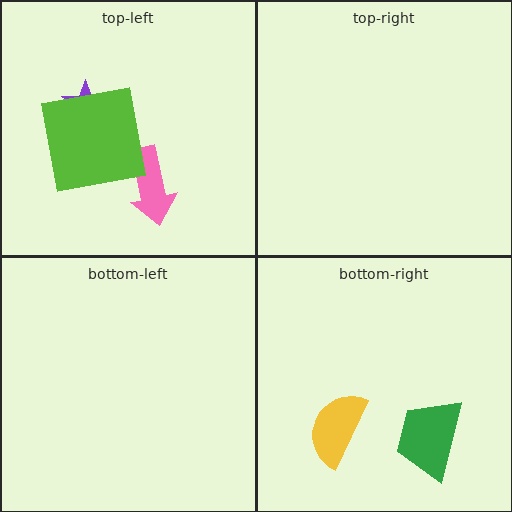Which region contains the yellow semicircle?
The bottom-right region.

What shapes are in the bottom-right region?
The yellow semicircle, the green trapezoid.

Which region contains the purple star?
The top-left region.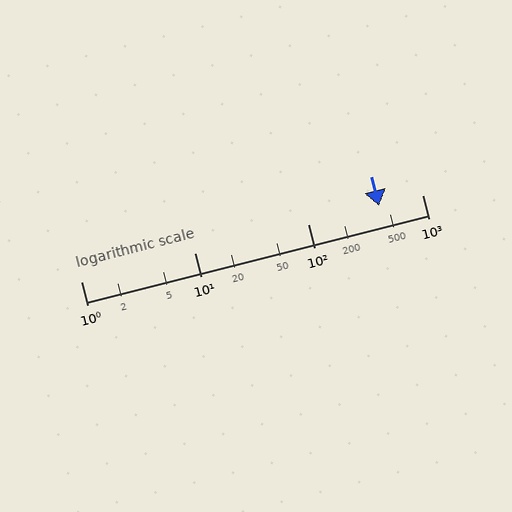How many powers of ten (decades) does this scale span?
The scale spans 3 decades, from 1 to 1000.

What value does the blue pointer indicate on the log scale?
The pointer indicates approximately 420.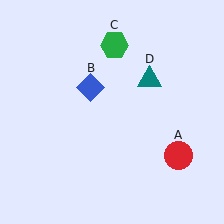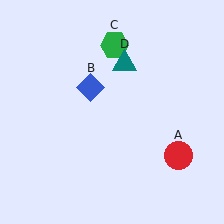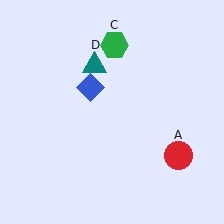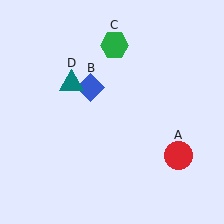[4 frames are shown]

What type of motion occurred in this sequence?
The teal triangle (object D) rotated counterclockwise around the center of the scene.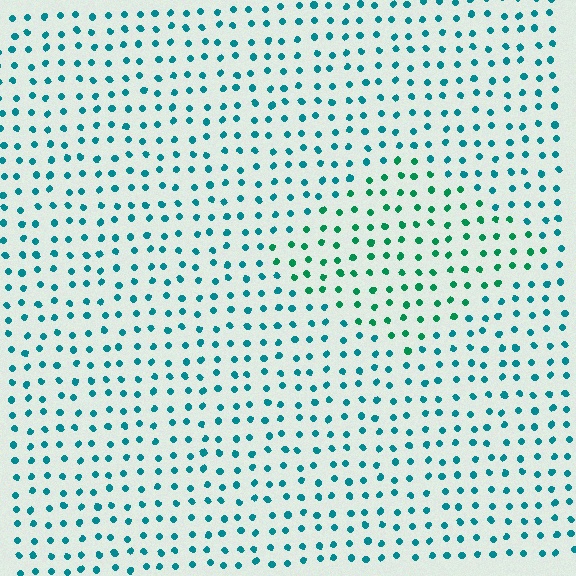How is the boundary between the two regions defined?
The boundary is defined purely by a slight shift in hue (about 31 degrees). Spacing, size, and orientation are identical on both sides.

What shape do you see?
I see a diamond.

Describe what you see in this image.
The image is filled with small teal elements in a uniform arrangement. A diamond-shaped region is visible where the elements are tinted to a slightly different hue, forming a subtle color boundary.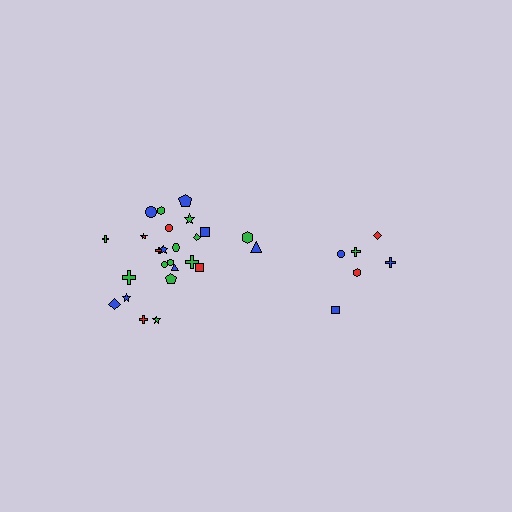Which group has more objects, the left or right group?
The left group.